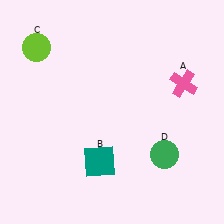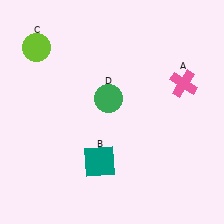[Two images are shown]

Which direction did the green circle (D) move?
The green circle (D) moved left.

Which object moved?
The green circle (D) moved left.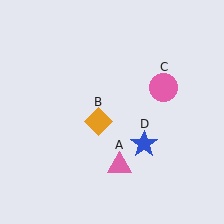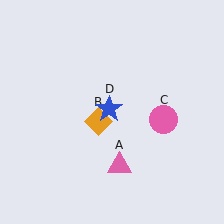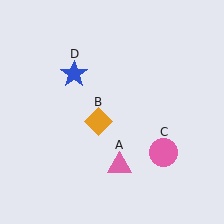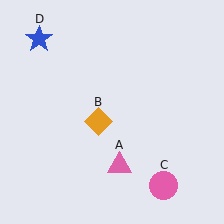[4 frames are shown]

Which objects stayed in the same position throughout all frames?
Pink triangle (object A) and orange diamond (object B) remained stationary.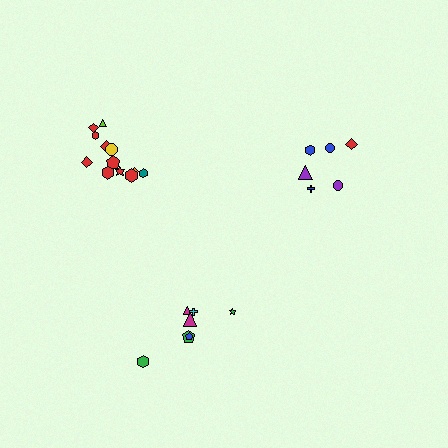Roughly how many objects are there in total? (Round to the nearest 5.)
Roughly 25 objects in total.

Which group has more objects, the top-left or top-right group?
The top-left group.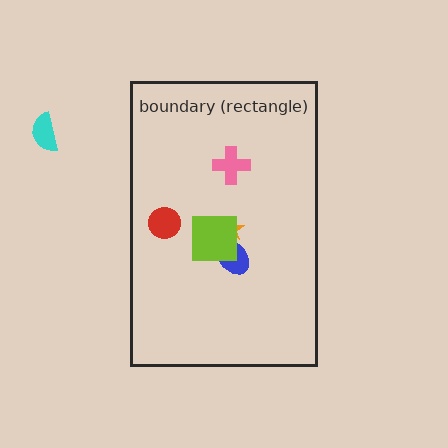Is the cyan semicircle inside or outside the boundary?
Outside.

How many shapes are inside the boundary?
5 inside, 1 outside.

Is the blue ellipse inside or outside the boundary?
Inside.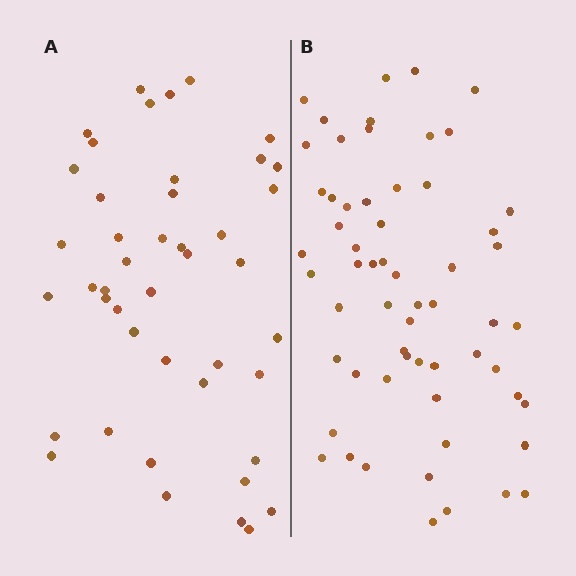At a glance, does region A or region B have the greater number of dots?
Region B (the right region) has more dots.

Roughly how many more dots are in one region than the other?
Region B has approximately 15 more dots than region A.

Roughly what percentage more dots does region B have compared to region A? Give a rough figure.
About 35% more.